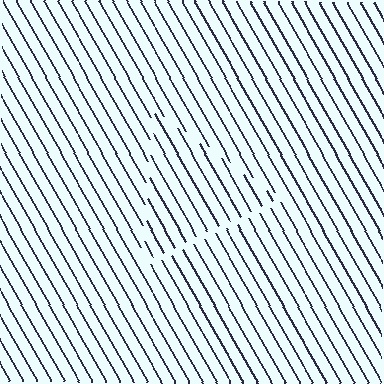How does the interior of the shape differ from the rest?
The interior of the shape contains the same grating, shifted by half a period — the contour is defined by the phase discontinuity where line-ends from the inner and outer gratings abut.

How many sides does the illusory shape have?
3 sides — the line-ends trace a triangle.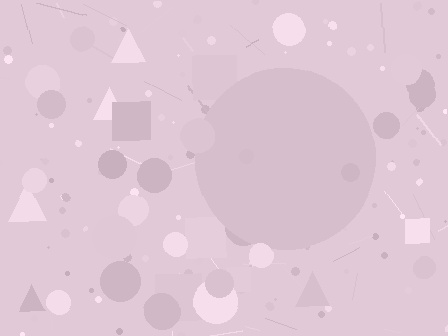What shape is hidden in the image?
A circle is hidden in the image.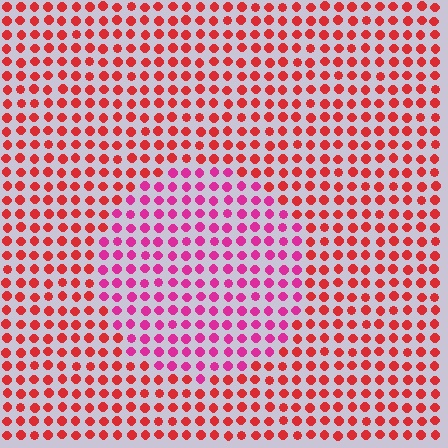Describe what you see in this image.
The image is filled with small red elements in a uniform arrangement. A circle-shaped region is visible where the elements are tinted to a slightly different hue, forming a subtle color boundary.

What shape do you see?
I see a circle.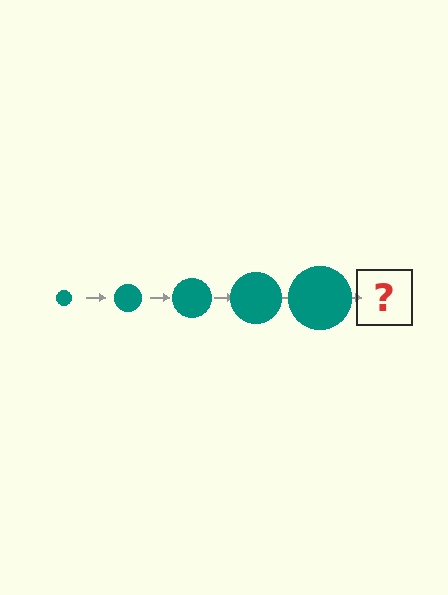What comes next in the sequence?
The next element should be a teal circle, larger than the previous one.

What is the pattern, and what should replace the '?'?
The pattern is that the circle gets progressively larger each step. The '?' should be a teal circle, larger than the previous one.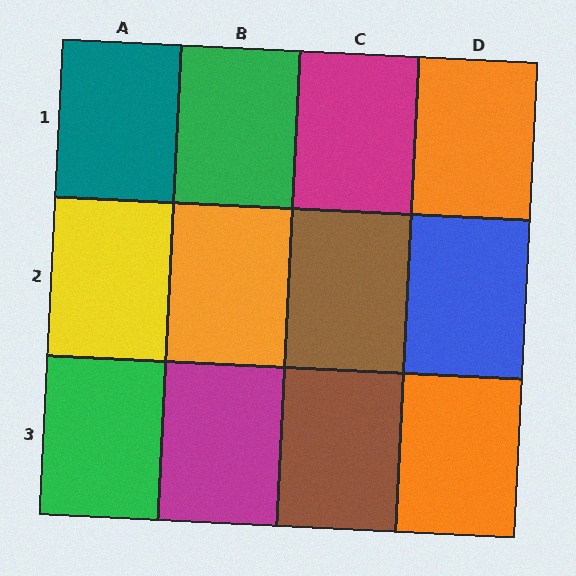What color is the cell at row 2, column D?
Blue.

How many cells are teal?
1 cell is teal.